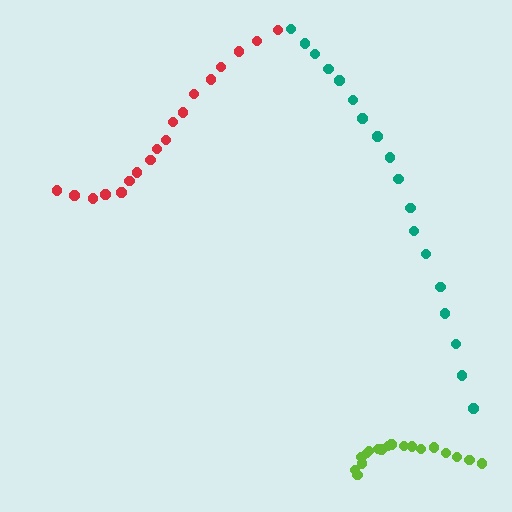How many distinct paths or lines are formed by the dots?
There are 3 distinct paths.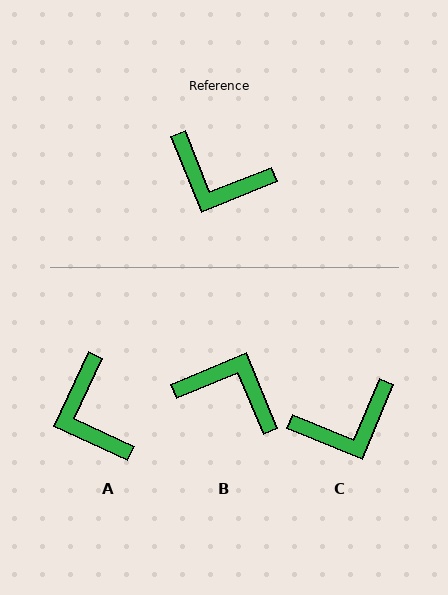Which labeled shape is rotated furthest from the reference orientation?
B, about 179 degrees away.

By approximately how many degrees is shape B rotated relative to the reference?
Approximately 179 degrees clockwise.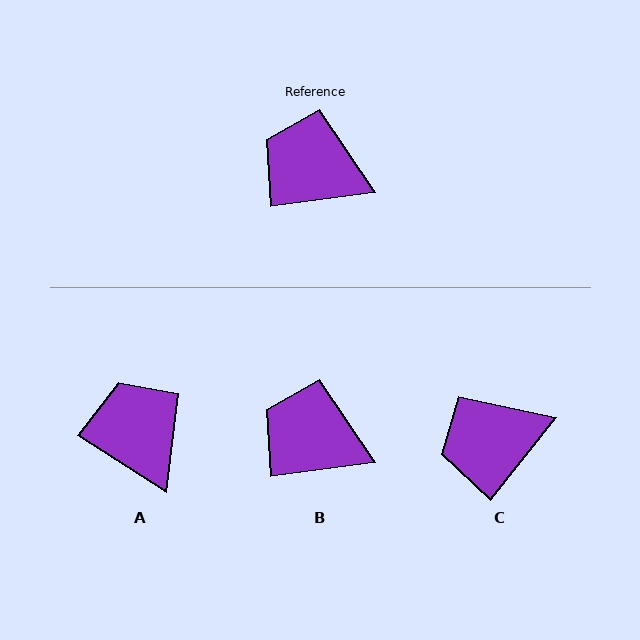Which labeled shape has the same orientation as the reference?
B.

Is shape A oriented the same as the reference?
No, it is off by about 41 degrees.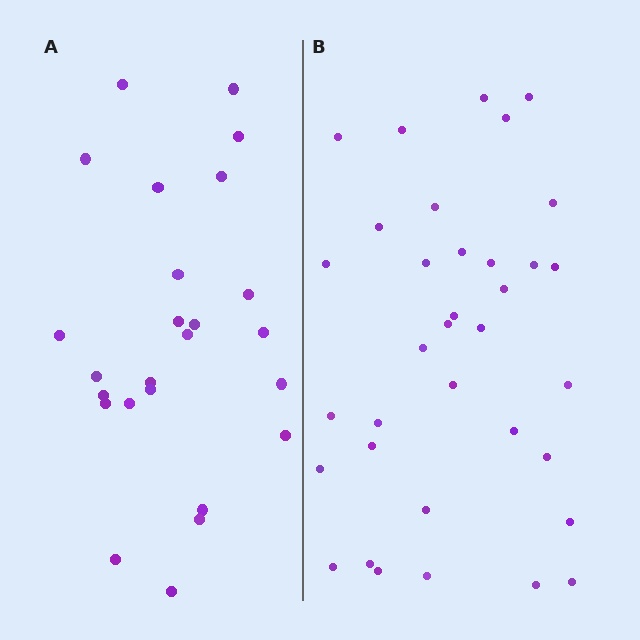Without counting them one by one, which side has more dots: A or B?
Region B (the right region) has more dots.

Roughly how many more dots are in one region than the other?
Region B has roughly 10 or so more dots than region A.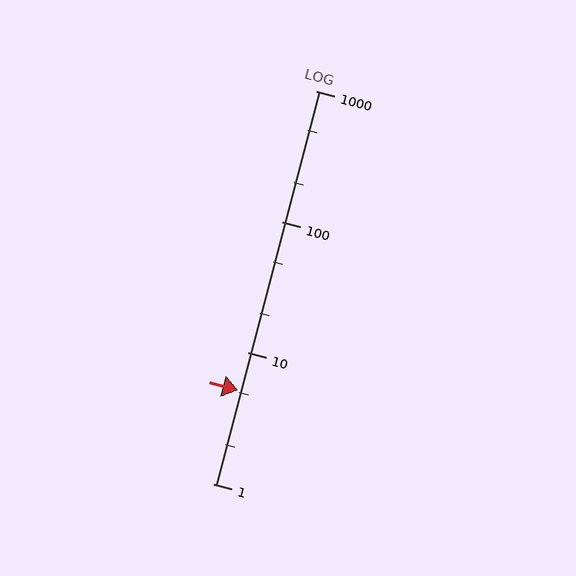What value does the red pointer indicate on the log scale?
The pointer indicates approximately 5.2.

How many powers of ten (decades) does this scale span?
The scale spans 3 decades, from 1 to 1000.